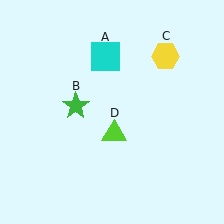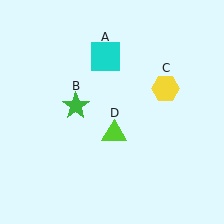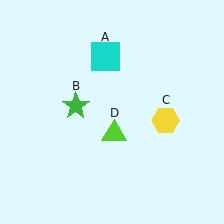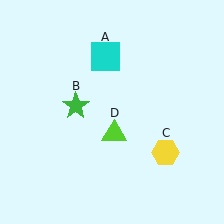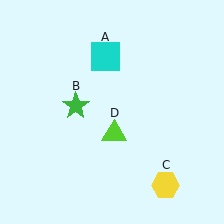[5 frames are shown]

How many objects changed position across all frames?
1 object changed position: yellow hexagon (object C).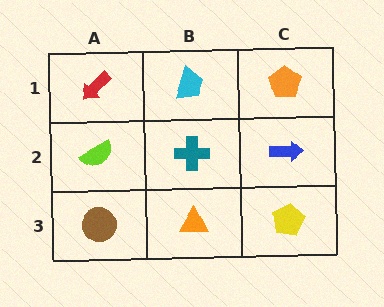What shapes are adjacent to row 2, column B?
A cyan trapezoid (row 1, column B), an orange triangle (row 3, column B), a lime semicircle (row 2, column A), a blue arrow (row 2, column C).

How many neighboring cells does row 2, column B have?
4.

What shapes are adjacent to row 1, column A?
A lime semicircle (row 2, column A), a cyan trapezoid (row 1, column B).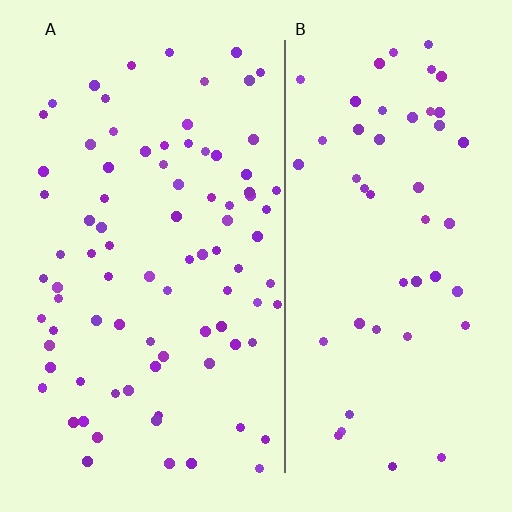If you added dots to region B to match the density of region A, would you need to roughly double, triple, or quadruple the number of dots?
Approximately double.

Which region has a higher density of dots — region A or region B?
A (the left).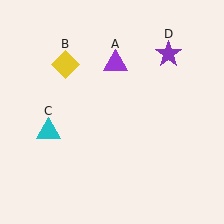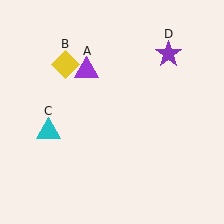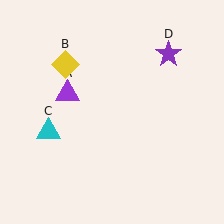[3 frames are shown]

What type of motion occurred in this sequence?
The purple triangle (object A) rotated counterclockwise around the center of the scene.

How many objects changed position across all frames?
1 object changed position: purple triangle (object A).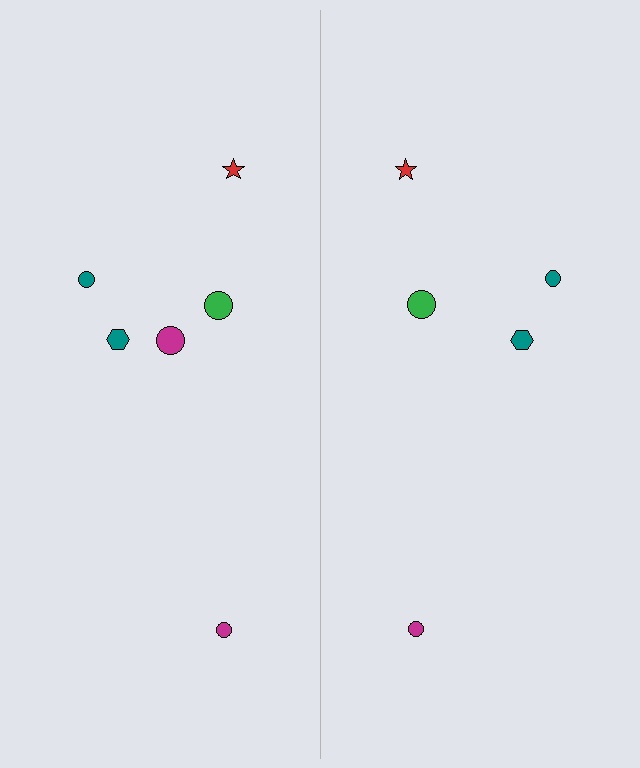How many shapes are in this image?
There are 11 shapes in this image.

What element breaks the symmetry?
A magenta circle is missing from the right side.